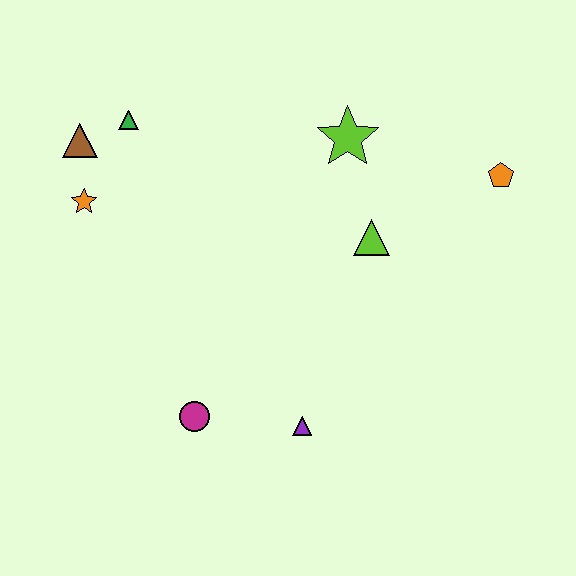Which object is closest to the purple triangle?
The magenta circle is closest to the purple triangle.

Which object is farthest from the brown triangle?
The orange pentagon is farthest from the brown triangle.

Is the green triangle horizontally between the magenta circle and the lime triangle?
No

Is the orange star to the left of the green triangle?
Yes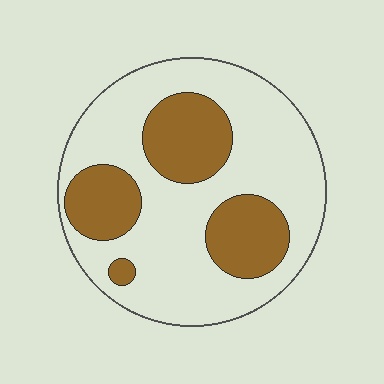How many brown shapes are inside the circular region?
4.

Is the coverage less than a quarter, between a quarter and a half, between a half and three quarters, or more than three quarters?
Between a quarter and a half.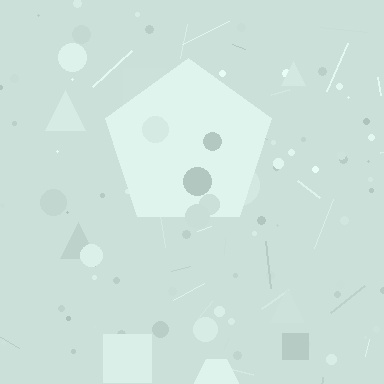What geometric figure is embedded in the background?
A pentagon is embedded in the background.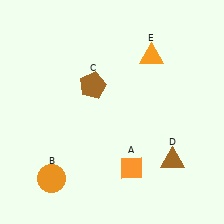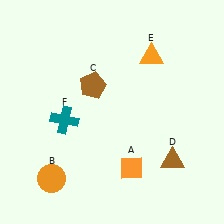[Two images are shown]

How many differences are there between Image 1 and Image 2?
There is 1 difference between the two images.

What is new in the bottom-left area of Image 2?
A teal cross (F) was added in the bottom-left area of Image 2.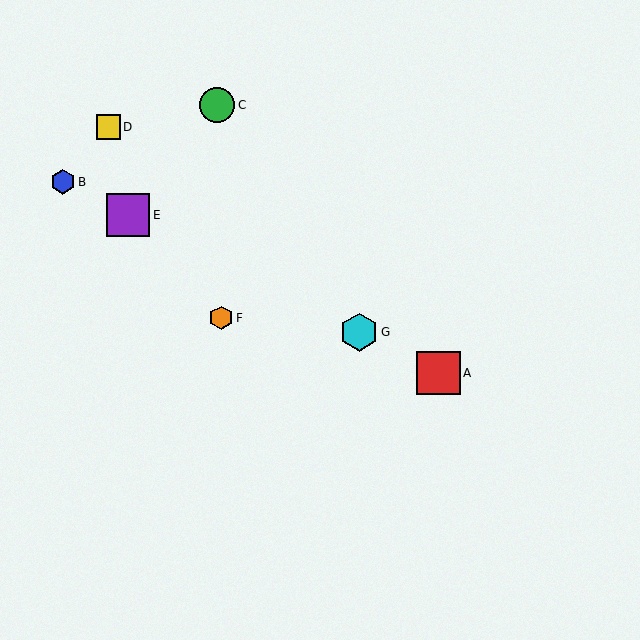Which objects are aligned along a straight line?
Objects A, B, E, G are aligned along a straight line.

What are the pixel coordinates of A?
Object A is at (439, 373).